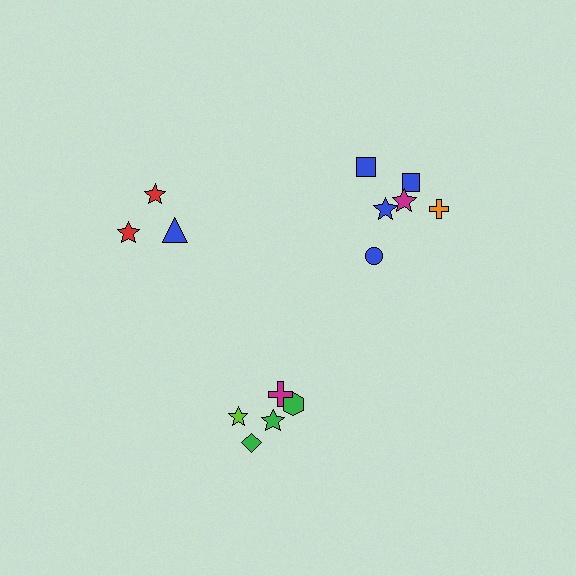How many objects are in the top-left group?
There are 3 objects.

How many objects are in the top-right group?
There are 6 objects.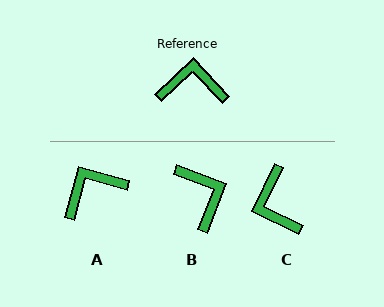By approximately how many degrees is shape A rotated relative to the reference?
Approximately 32 degrees counter-clockwise.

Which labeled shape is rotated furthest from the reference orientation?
C, about 111 degrees away.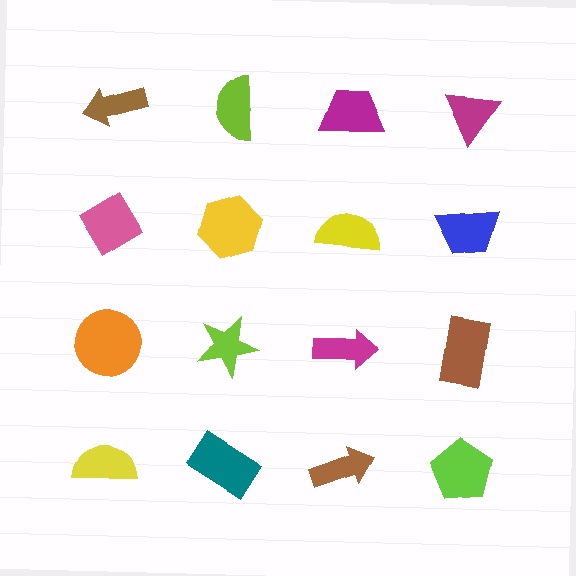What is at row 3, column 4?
A brown rectangle.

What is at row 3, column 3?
A magenta arrow.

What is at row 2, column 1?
A pink diamond.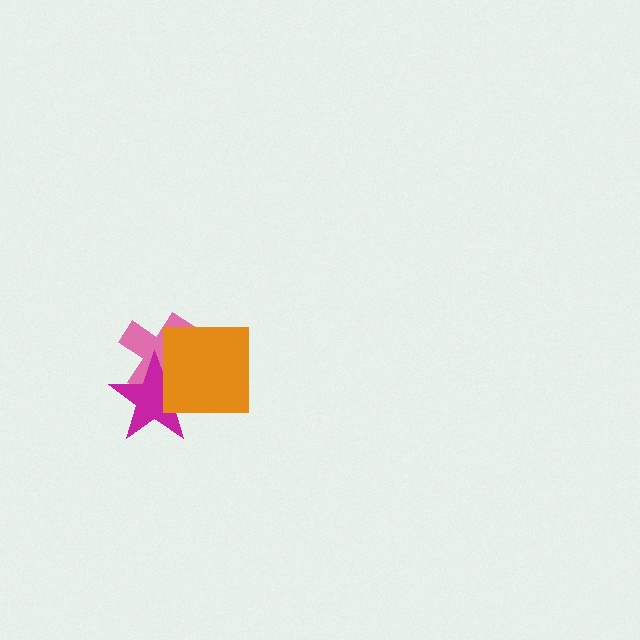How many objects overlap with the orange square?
2 objects overlap with the orange square.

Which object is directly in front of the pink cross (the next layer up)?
The magenta star is directly in front of the pink cross.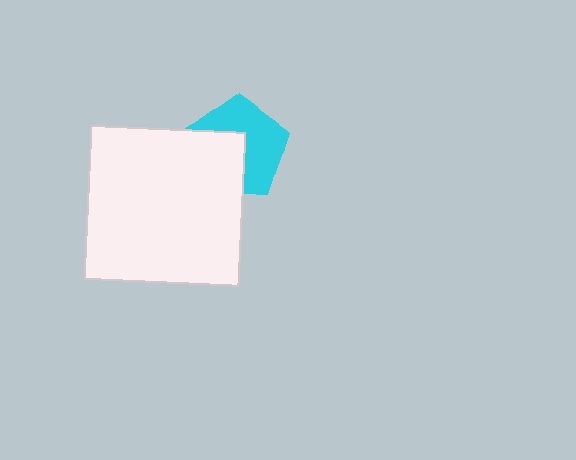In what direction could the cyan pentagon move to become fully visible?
The cyan pentagon could move toward the upper-right. That would shift it out from behind the white square entirely.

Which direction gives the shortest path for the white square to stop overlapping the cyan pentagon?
Moving toward the lower-left gives the shortest separation.